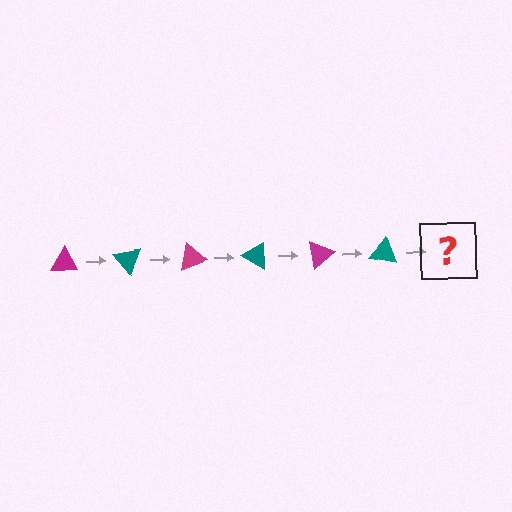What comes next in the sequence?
The next element should be a magenta triangle, rotated 300 degrees from the start.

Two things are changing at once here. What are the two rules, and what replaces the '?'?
The two rules are that it rotates 50 degrees each step and the color cycles through magenta and teal. The '?' should be a magenta triangle, rotated 300 degrees from the start.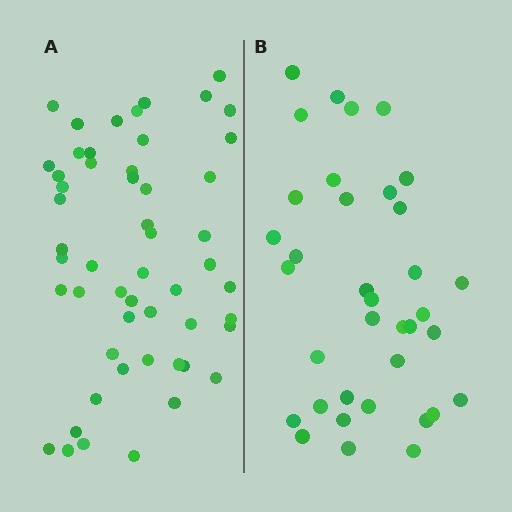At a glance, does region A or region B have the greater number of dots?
Region A (the left region) has more dots.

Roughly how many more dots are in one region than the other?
Region A has approximately 15 more dots than region B.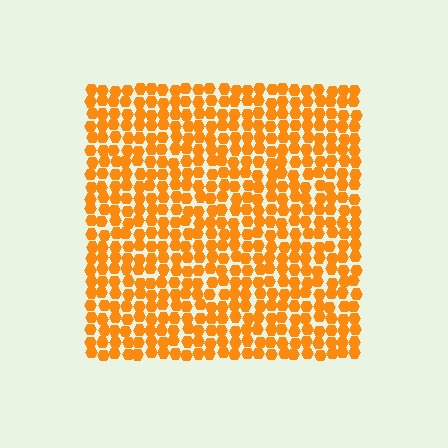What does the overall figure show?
The overall figure shows a square.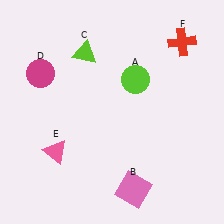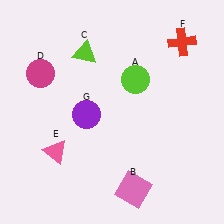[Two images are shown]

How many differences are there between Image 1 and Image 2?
There is 1 difference between the two images.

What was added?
A purple circle (G) was added in Image 2.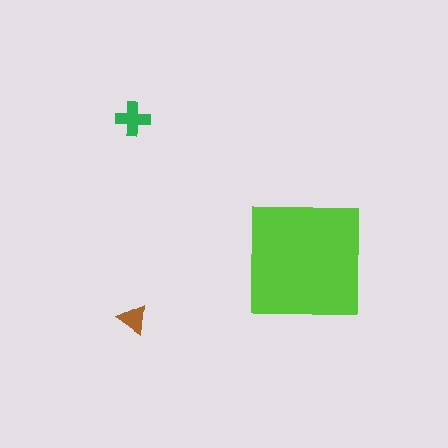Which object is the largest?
The lime square.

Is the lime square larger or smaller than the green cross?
Larger.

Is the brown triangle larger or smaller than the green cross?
Smaller.